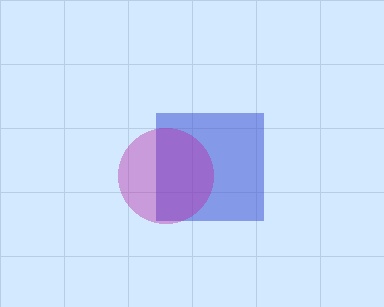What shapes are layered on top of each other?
The layered shapes are: a blue square, a magenta circle.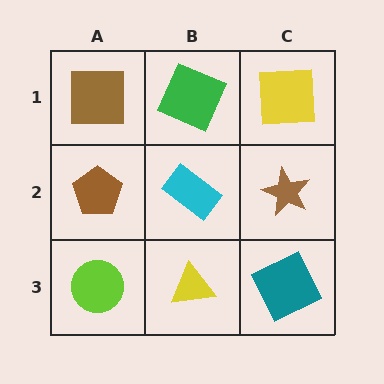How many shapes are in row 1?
3 shapes.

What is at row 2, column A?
A brown pentagon.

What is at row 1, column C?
A yellow square.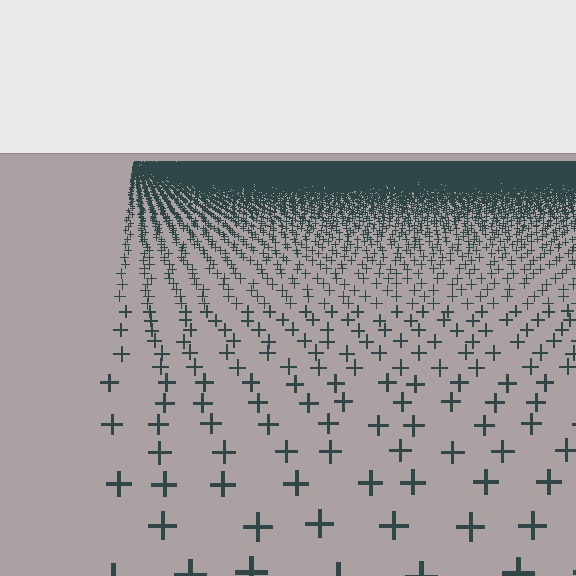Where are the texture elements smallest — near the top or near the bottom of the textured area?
Near the top.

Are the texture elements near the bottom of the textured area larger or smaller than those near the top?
Larger. Near the bottom, elements are closer to the viewer and appear at a bigger on-screen size.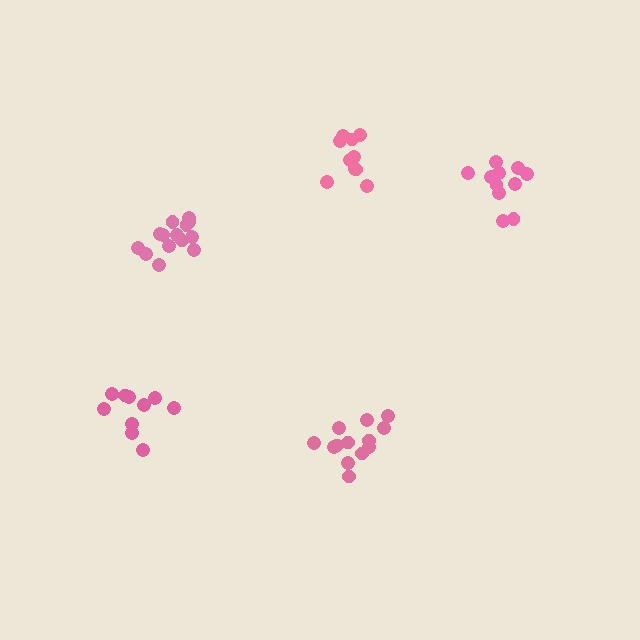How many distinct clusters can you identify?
There are 5 distinct clusters.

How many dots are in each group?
Group 1: 10 dots, Group 2: 11 dots, Group 3: 13 dots, Group 4: 14 dots, Group 5: 10 dots (58 total).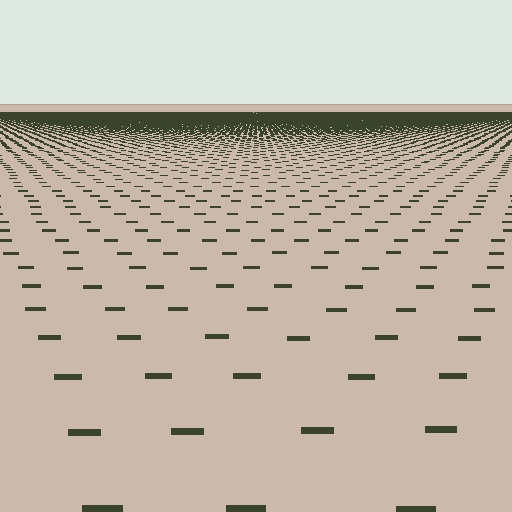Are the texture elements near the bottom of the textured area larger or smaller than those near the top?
Larger. Near the bottom, elements are closer to the viewer and appear at a bigger on-screen size.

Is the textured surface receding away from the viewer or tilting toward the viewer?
The surface is receding away from the viewer. Texture elements get smaller and denser toward the top.